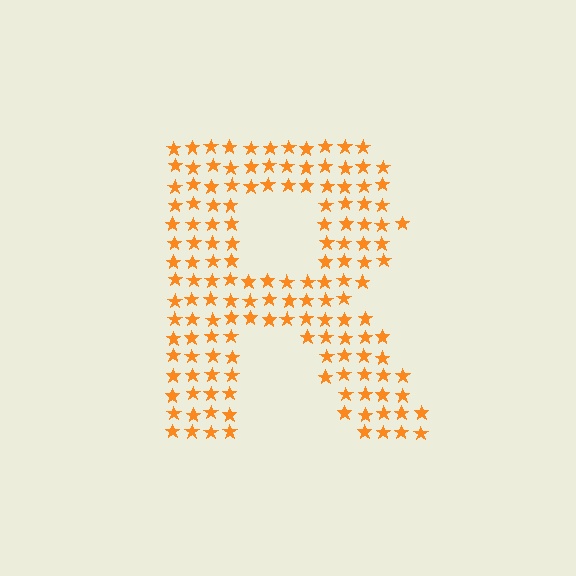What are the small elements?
The small elements are stars.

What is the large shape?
The large shape is the letter R.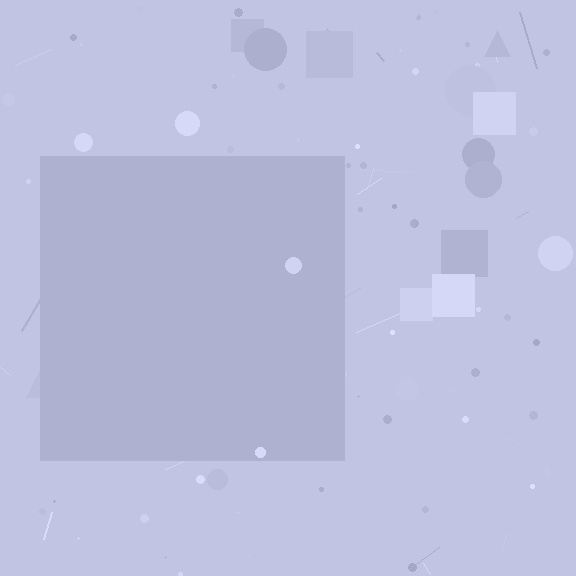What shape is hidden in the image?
A square is hidden in the image.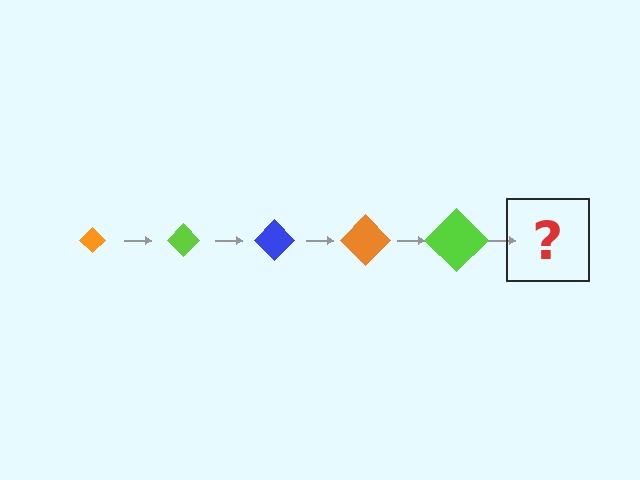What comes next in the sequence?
The next element should be a blue diamond, larger than the previous one.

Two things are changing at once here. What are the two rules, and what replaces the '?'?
The two rules are that the diamond grows larger each step and the color cycles through orange, lime, and blue. The '?' should be a blue diamond, larger than the previous one.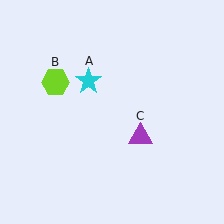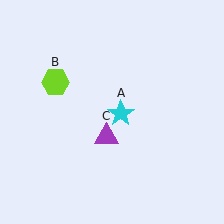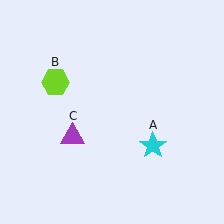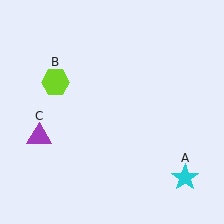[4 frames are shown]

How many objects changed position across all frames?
2 objects changed position: cyan star (object A), purple triangle (object C).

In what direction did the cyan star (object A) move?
The cyan star (object A) moved down and to the right.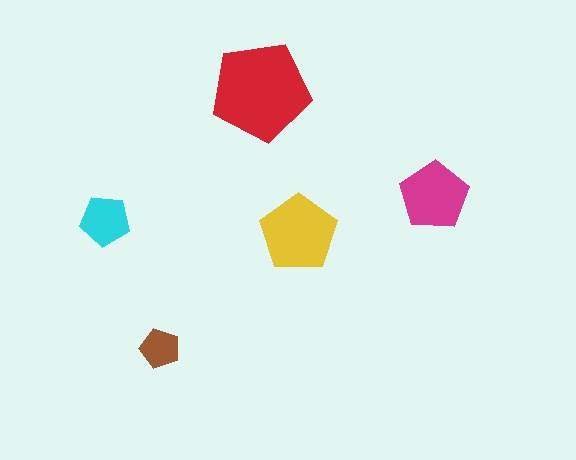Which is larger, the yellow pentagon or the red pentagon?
The red one.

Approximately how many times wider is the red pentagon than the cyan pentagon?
About 2 times wider.